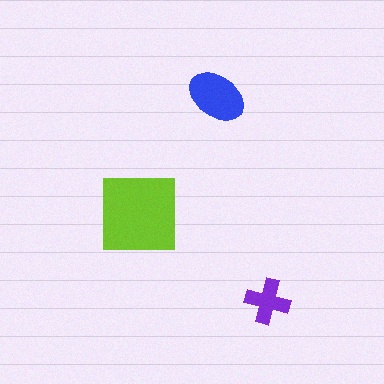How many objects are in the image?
There are 3 objects in the image.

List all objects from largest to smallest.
The lime square, the blue ellipse, the purple cross.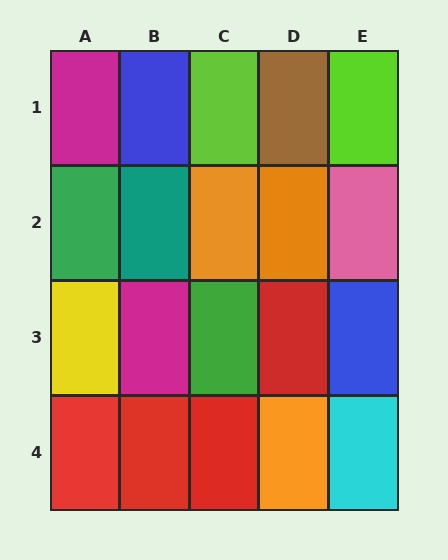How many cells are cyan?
1 cell is cyan.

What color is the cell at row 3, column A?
Yellow.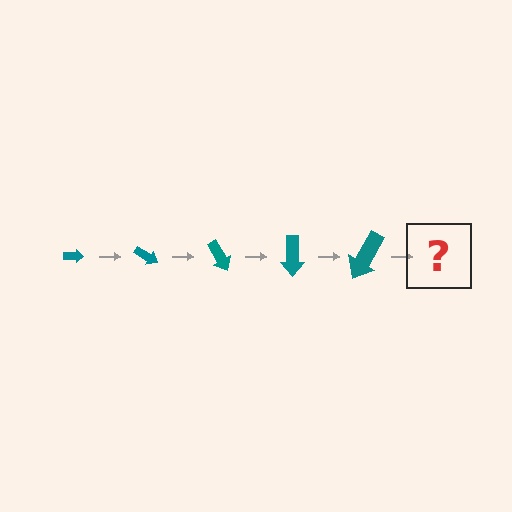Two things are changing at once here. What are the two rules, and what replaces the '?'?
The two rules are that the arrow grows larger each step and it rotates 30 degrees each step. The '?' should be an arrow, larger than the previous one and rotated 150 degrees from the start.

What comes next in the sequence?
The next element should be an arrow, larger than the previous one and rotated 150 degrees from the start.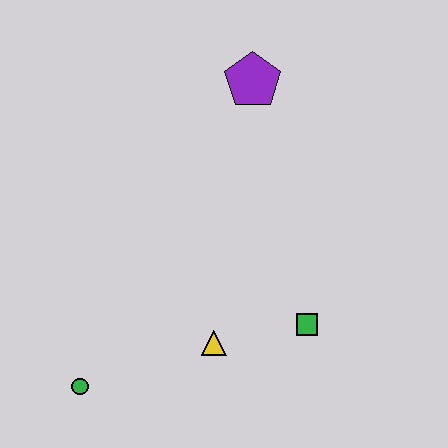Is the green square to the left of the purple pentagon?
No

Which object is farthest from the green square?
The purple pentagon is farthest from the green square.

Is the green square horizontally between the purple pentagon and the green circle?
No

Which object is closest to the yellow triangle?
The green square is closest to the yellow triangle.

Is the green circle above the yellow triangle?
No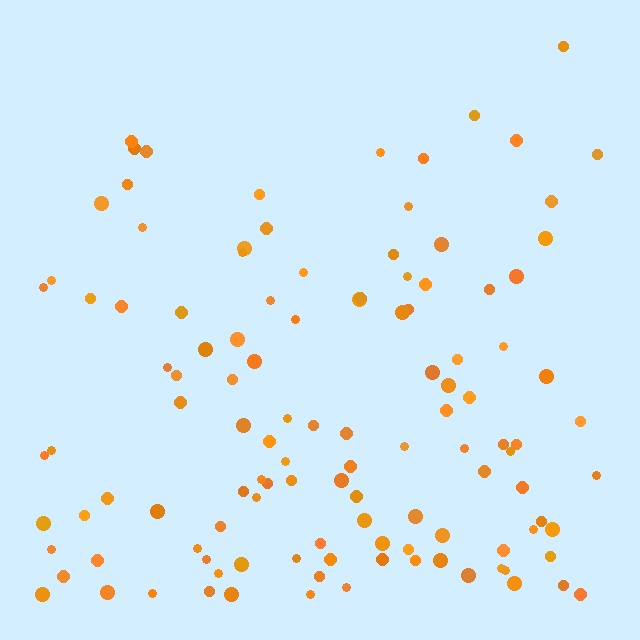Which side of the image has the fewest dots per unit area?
The top.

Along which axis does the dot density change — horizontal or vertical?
Vertical.